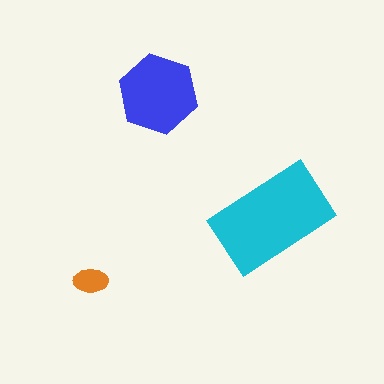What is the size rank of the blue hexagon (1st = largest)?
2nd.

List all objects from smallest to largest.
The orange ellipse, the blue hexagon, the cyan rectangle.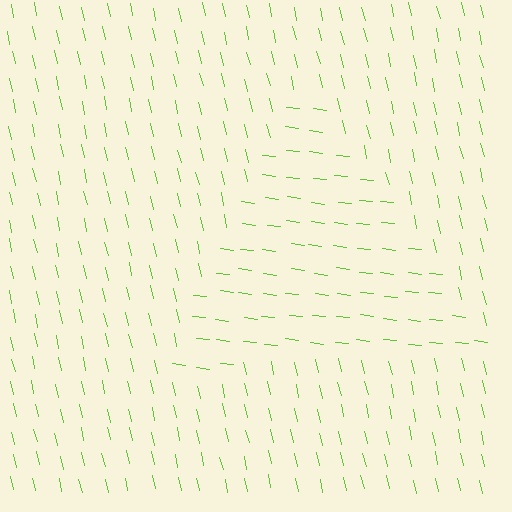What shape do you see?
I see a triangle.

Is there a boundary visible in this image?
Yes, there is a texture boundary formed by a change in line orientation.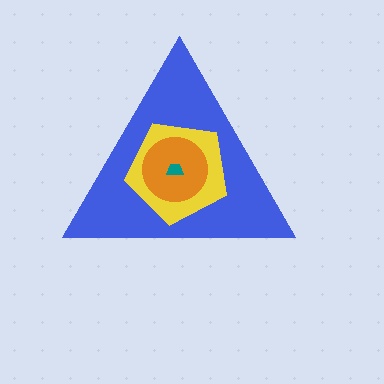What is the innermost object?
The teal trapezoid.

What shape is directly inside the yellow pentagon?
The orange circle.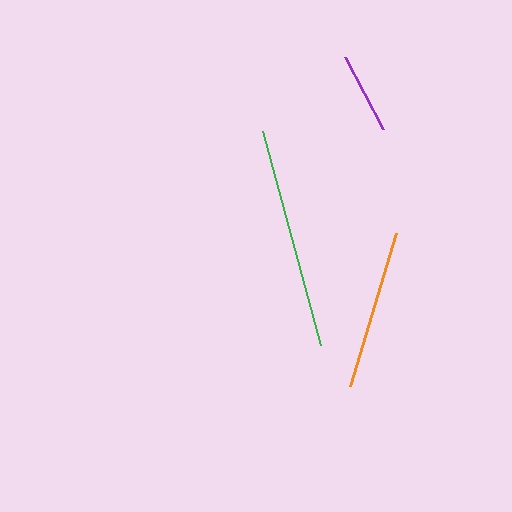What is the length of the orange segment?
The orange segment is approximately 159 pixels long.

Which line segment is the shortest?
The purple line is the shortest at approximately 81 pixels.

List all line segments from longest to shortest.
From longest to shortest: green, orange, purple.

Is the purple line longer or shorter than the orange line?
The orange line is longer than the purple line.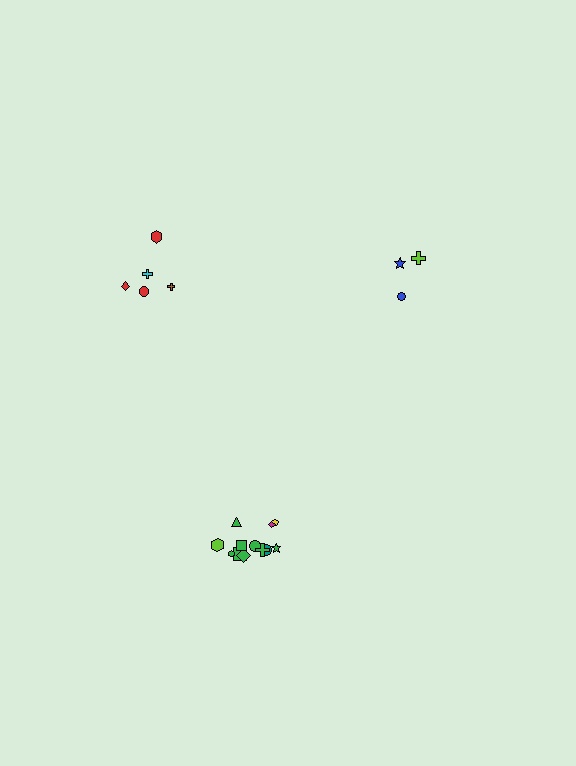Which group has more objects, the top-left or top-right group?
The top-left group.